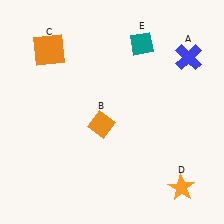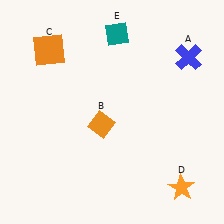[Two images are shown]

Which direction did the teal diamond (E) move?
The teal diamond (E) moved left.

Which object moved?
The teal diamond (E) moved left.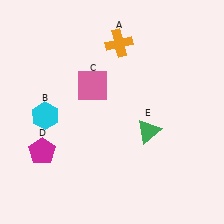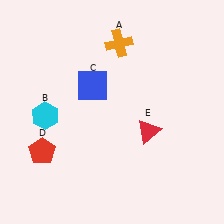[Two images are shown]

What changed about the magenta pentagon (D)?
In Image 1, D is magenta. In Image 2, it changed to red.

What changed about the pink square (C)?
In Image 1, C is pink. In Image 2, it changed to blue.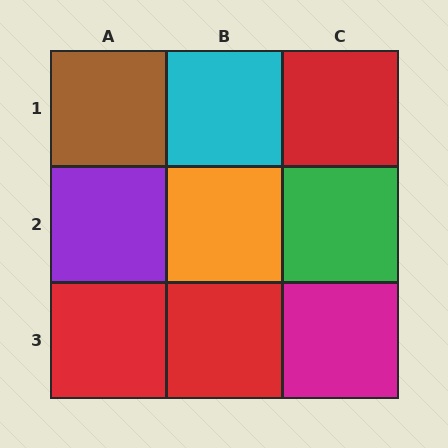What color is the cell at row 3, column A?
Red.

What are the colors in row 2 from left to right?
Purple, orange, green.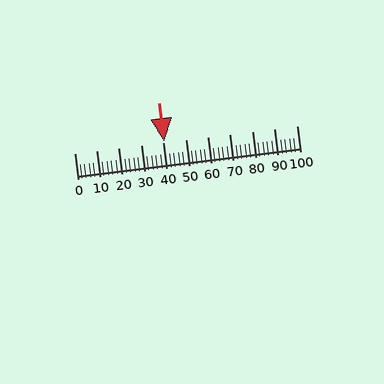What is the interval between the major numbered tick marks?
The major tick marks are spaced 10 units apart.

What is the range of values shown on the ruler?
The ruler shows values from 0 to 100.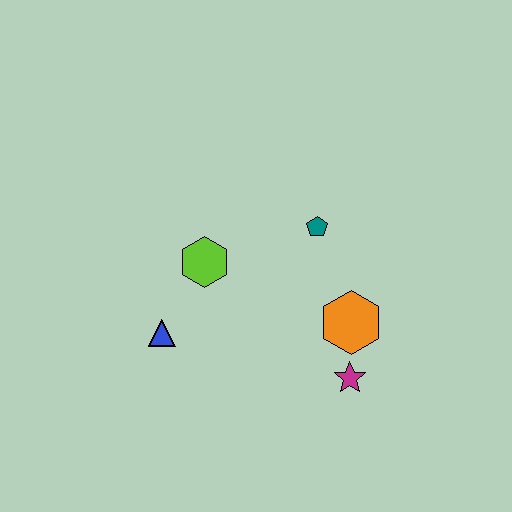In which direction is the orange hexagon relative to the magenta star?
The orange hexagon is above the magenta star.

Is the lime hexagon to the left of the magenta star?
Yes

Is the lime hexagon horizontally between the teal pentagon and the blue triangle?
Yes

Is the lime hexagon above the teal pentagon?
No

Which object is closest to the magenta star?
The orange hexagon is closest to the magenta star.